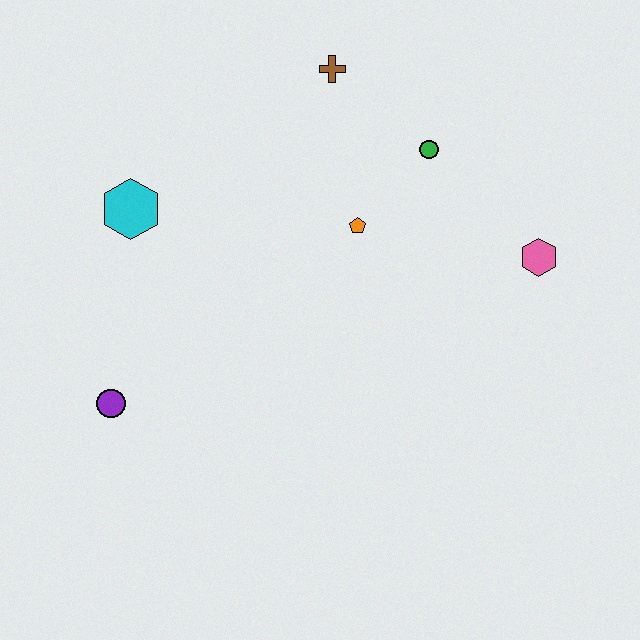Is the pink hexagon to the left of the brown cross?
No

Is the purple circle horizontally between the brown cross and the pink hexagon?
No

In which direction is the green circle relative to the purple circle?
The green circle is to the right of the purple circle.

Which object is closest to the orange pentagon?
The green circle is closest to the orange pentagon.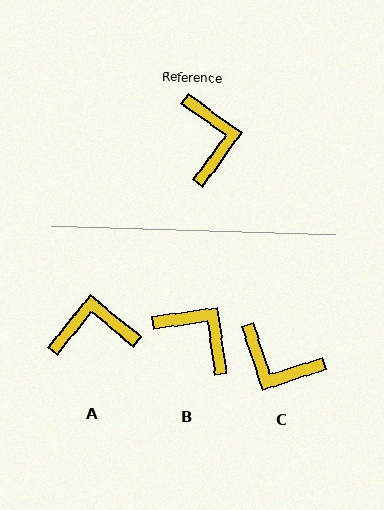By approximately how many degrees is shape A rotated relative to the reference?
Approximately 87 degrees counter-clockwise.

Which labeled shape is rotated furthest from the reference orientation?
C, about 126 degrees away.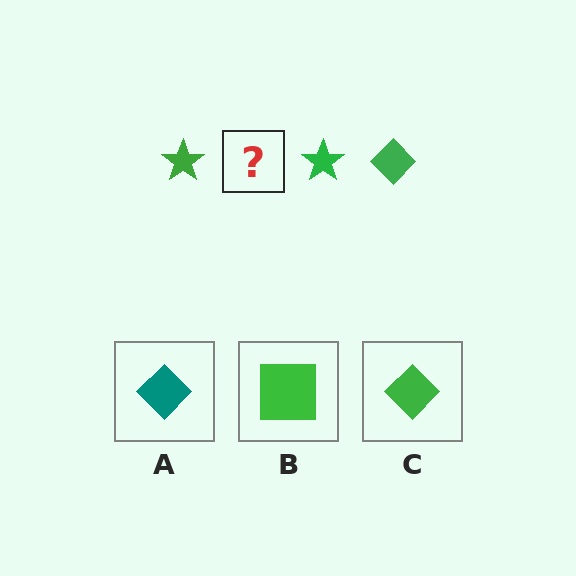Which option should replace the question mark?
Option C.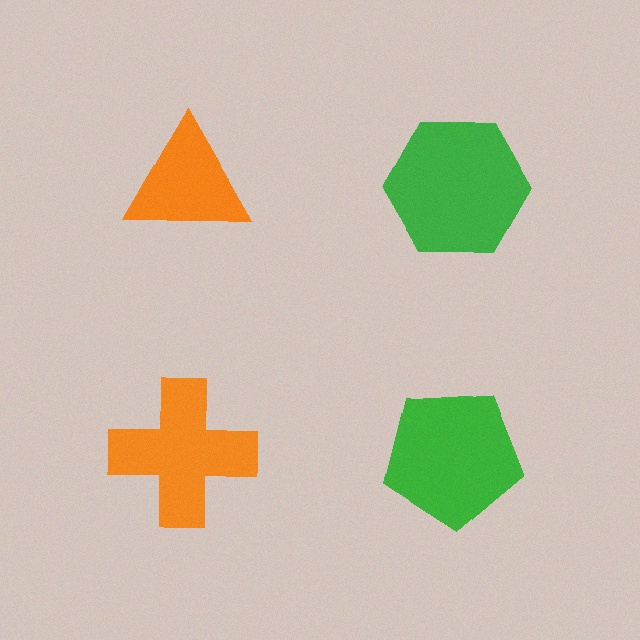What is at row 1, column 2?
A green hexagon.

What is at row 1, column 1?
An orange triangle.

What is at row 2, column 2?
A green pentagon.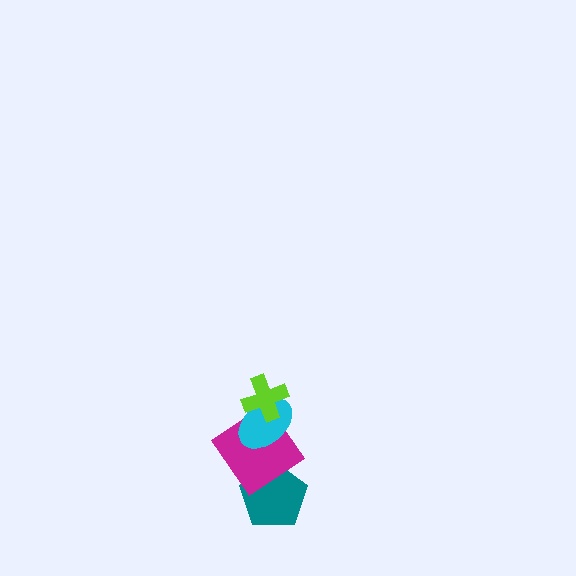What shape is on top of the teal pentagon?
The magenta diamond is on top of the teal pentagon.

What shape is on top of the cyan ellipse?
The lime cross is on top of the cyan ellipse.